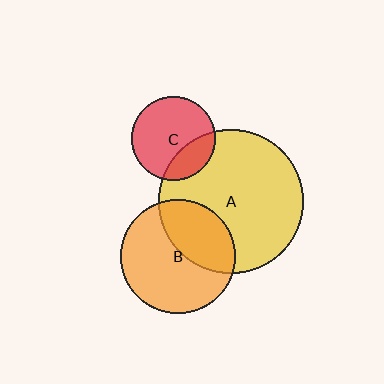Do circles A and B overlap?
Yes.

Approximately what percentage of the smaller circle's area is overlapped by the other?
Approximately 35%.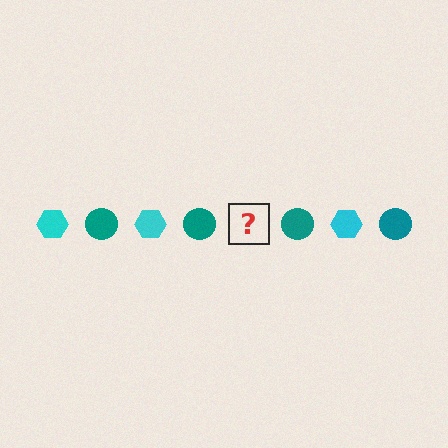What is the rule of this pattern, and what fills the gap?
The rule is that the pattern alternates between cyan hexagon and teal circle. The gap should be filled with a cyan hexagon.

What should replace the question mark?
The question mark should be replaced with a cyan hexagon.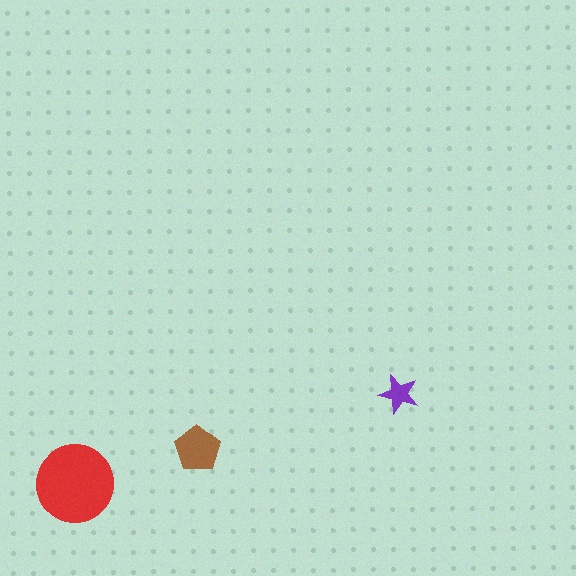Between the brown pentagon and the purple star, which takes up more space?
The brown pentagon.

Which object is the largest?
The red circle.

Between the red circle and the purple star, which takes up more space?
The red circle.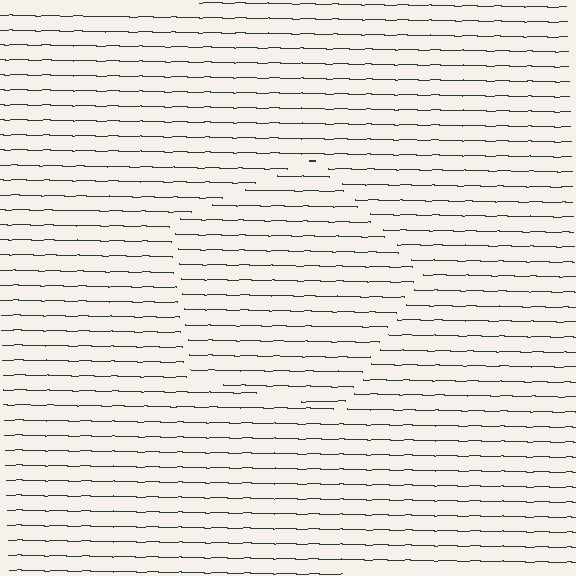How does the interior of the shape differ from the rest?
The interior of the shape contains the same grating, shifted by half a period — the contour is defined by the phase discontinuity where line-ends from the inner and outer gratings abut.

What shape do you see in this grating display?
An illusory pentagon. The interior of the shape contains the same grating, shifted by half a period — the contour is defined by the phase discontinuity where line-ends from the inner and outer gratings abut.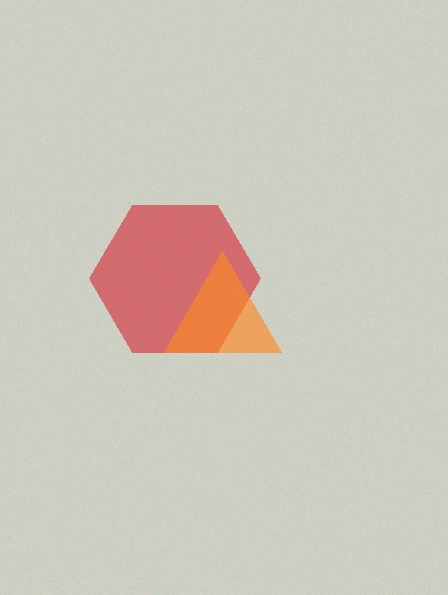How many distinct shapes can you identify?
There are 2 distinct shapes: a red hexagon, an orange triangle.